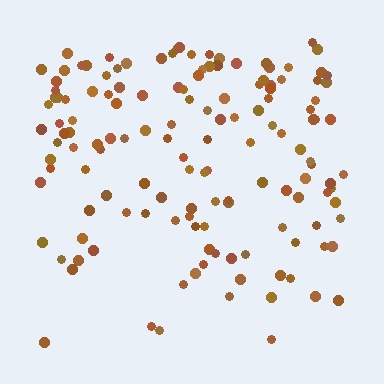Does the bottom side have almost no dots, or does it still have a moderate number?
Still a moderate number, just noticeably fewer than the top.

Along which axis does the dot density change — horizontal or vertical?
Vertical.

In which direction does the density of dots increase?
From bottom to top, with the top side densest.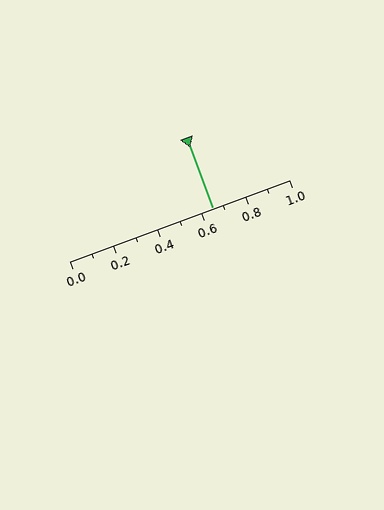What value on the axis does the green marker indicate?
The marker indicates approximately 0.65.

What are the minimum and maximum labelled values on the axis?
The axis runs from 0.0 to 1.0.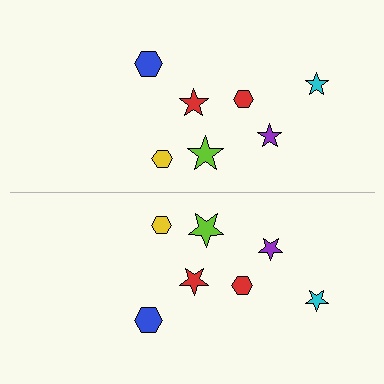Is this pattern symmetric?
Yes, this pattern has bilateral (reflection) symmetry.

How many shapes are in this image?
There are 14 shapes in this image.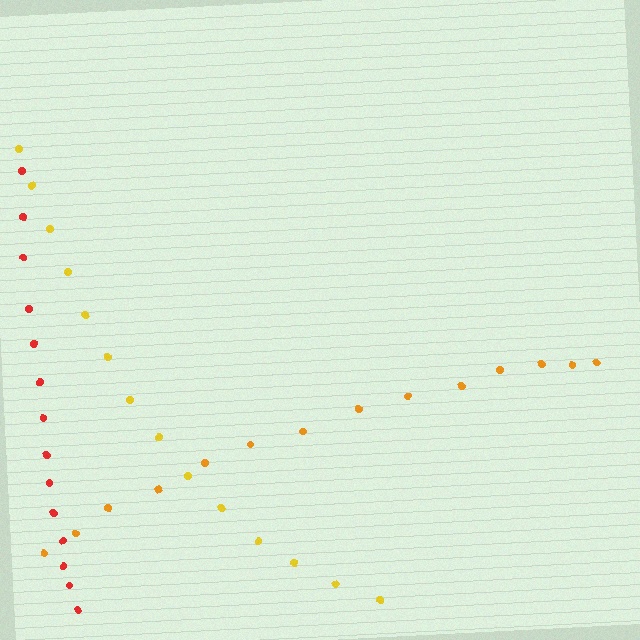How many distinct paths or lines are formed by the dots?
There are 3 distinct paths.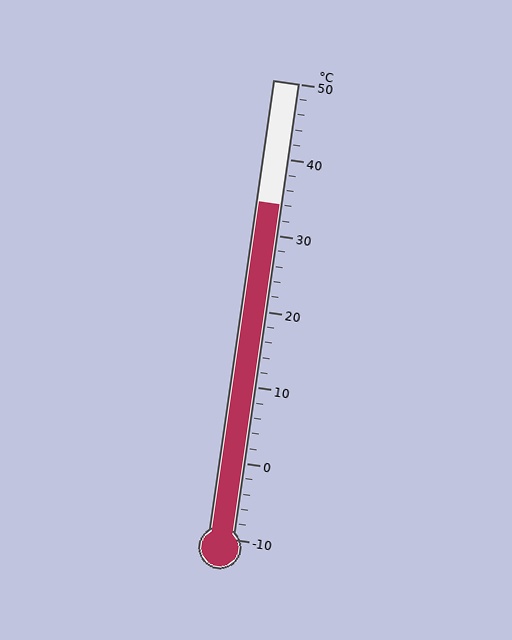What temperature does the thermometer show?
The thermometer shows approximately 34°C.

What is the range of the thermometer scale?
The thermometer scale ranges from -10°C to 50°C.